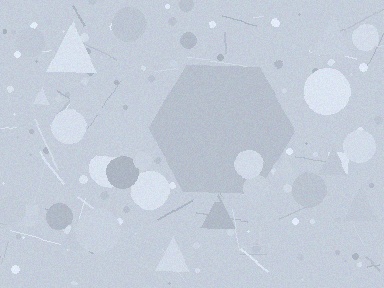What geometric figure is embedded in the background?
A hexagon is embedded in the background.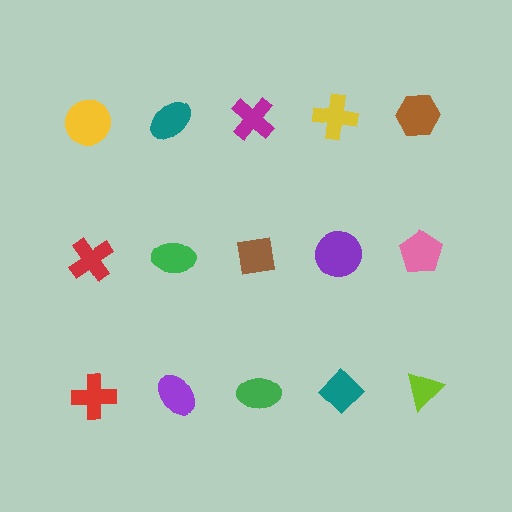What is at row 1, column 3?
A magenta cross.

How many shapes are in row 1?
5 shapes.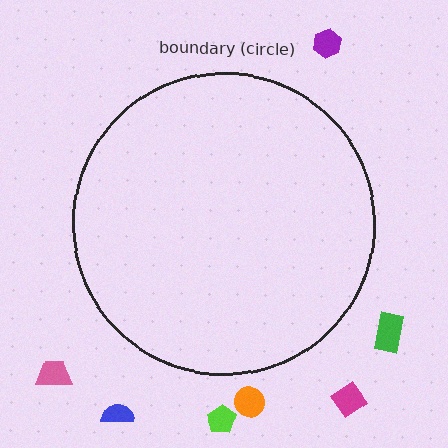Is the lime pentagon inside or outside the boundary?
Outside.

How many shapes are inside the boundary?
0 inside, 7 outside.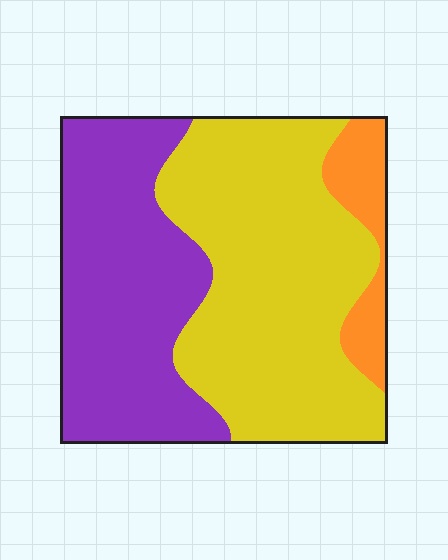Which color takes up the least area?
Orange, at roughly 10%.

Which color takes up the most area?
Yellow, at roughly 50%.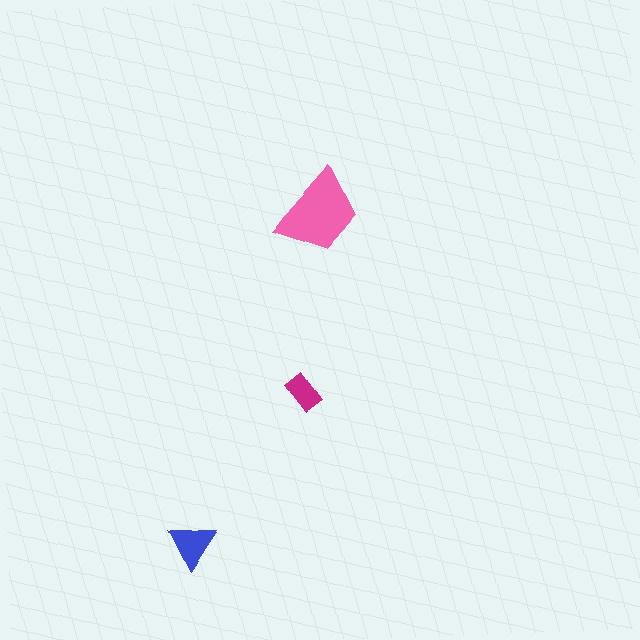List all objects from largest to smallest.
The pink trapezoid, the blue triangle, the magenta rectangle.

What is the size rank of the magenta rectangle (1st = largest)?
3rd.